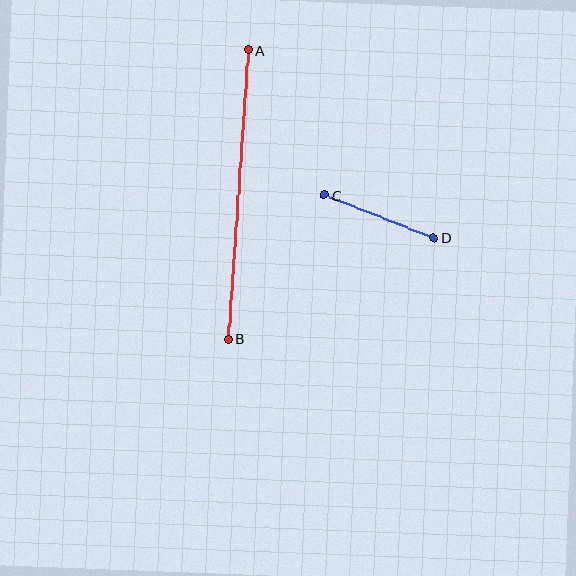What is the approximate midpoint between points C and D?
The midpoint is at approximately (379, 217) pixels.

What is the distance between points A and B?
The distance is approximately 290 pixels.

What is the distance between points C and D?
The distance is approximately 118 pixels.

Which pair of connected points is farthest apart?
Points A and B are farthest apart.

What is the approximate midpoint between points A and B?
The midpoint is at approximately (238, 195) pixels.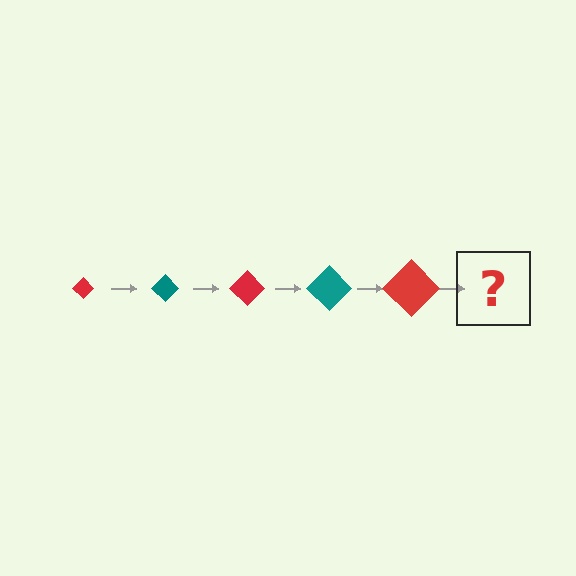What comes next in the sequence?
The next element should be a teal diamond, larger than the previous one.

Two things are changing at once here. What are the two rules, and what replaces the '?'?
The two rules are that the diamond grows larger each step and the color cycles through red and teal. The '?' should be a teal diamond, larger than the previous one.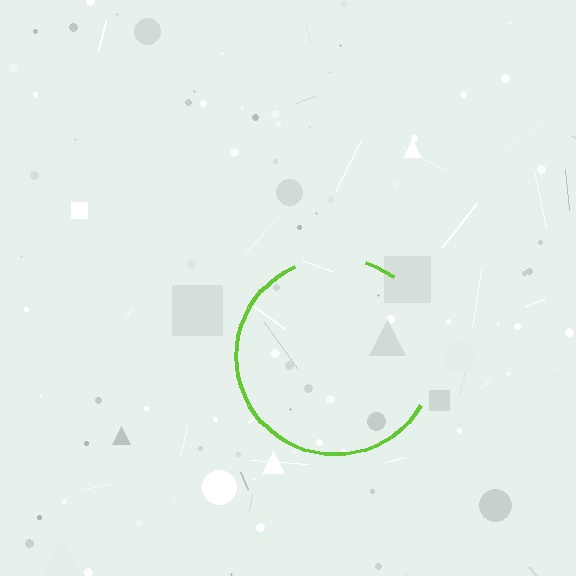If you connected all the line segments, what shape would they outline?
They would outline a circle.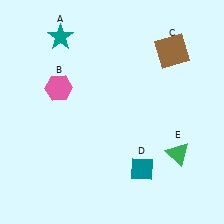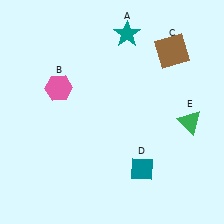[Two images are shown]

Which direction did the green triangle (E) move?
The green triangle (E) moved up.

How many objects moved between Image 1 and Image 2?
2 objects moved between the two images.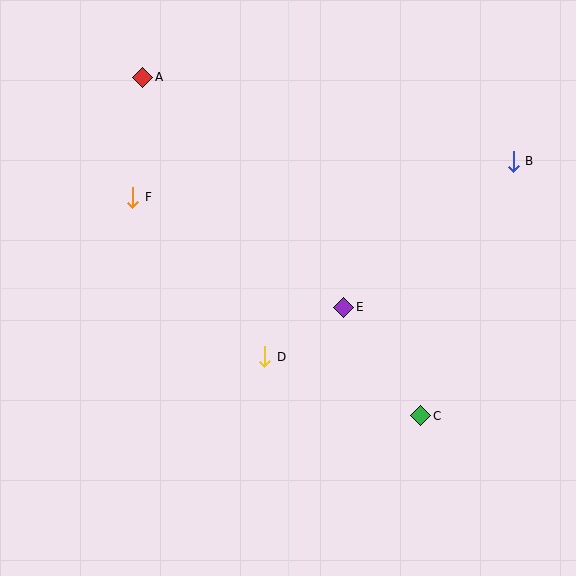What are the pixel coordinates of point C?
Point C is at (421, 416).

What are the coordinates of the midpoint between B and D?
The midpoint between B and D is at (389, 259).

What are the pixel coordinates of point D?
Point D is at (265, 357).